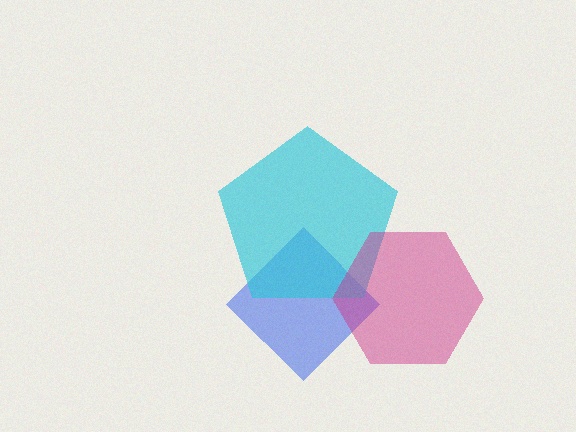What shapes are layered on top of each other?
The layered shapes are: a blue diamond, a cyan pentagon, a magenta hexagon.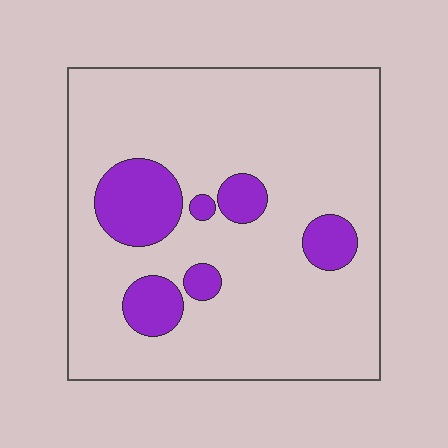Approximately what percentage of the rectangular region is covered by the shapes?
Approximately 15%.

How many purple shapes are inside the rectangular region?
6.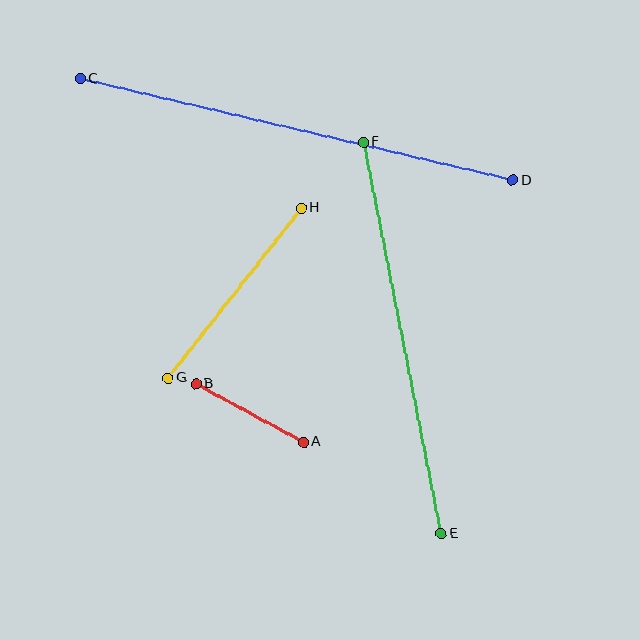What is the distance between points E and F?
The distance is approximately 399 pixels.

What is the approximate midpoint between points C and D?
The midpoint is at approximately (297, 129) pixels.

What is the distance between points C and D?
The distance is approximately 444 pixels.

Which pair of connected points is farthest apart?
Points C and D are farthest apart.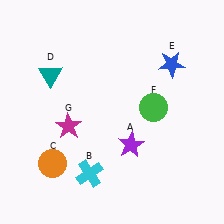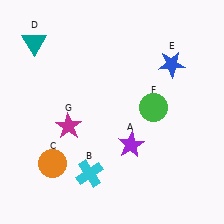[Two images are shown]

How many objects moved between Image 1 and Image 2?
1 object moved between the two images.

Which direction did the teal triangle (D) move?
The teal triangle (D) moved up.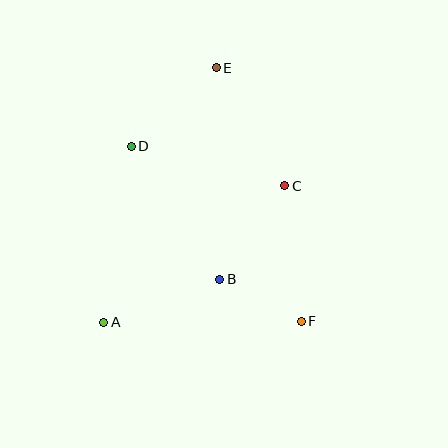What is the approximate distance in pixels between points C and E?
The distance between C and E is approximately 137 pixels.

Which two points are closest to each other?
Points B and F are closest to each other.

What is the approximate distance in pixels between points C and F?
The distance between C and F is approximately 136 pixels.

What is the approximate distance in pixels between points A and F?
The distance between A and F is approximately 198 pixels.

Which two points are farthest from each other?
Points A and E are farthest from each other.